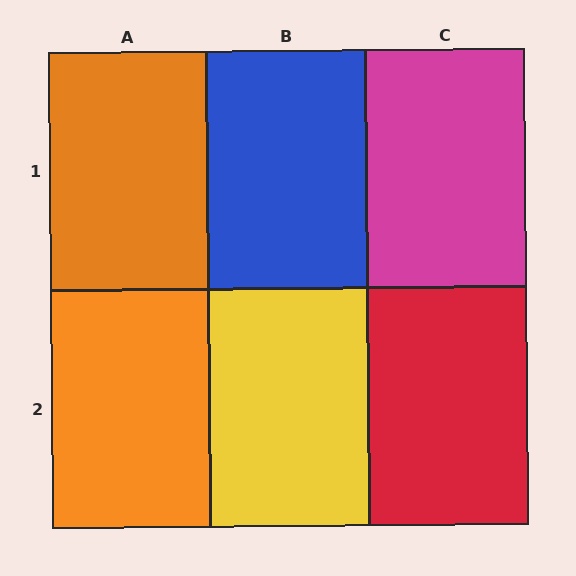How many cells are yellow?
1 cell is yellow.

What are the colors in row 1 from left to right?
Orange, blue, magenta.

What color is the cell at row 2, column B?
Yellow.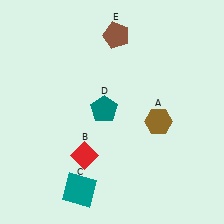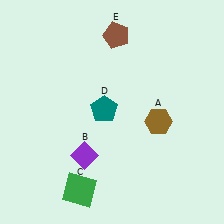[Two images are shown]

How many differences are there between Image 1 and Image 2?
There are 2 differences between the two images.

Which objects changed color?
B changed from red to purple. C changed from teal to green.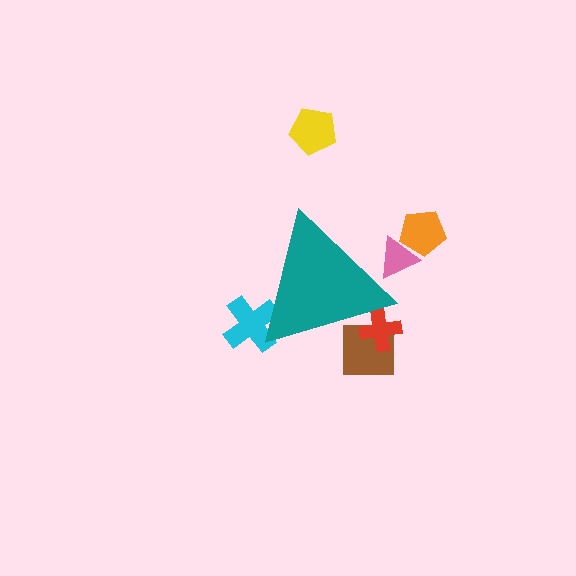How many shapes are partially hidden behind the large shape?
4 shapes are partially hidden.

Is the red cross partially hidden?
Yes, the red cross is partially hidden behind the teal triangle.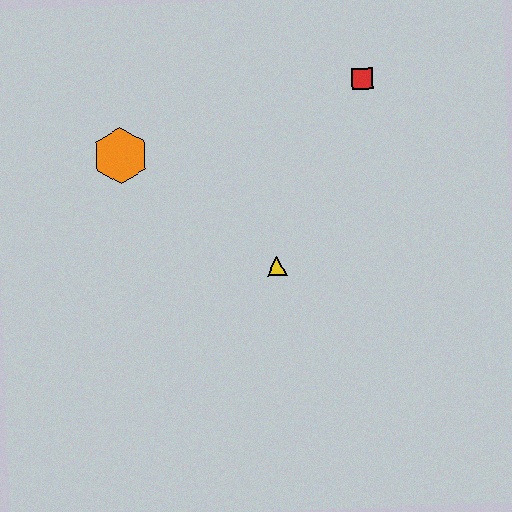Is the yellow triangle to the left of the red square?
Yes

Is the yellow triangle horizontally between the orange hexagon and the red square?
Yes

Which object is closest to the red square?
The yellow triangle is closest to the red square.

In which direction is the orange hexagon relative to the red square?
The orange hexagon is to the left of the red square.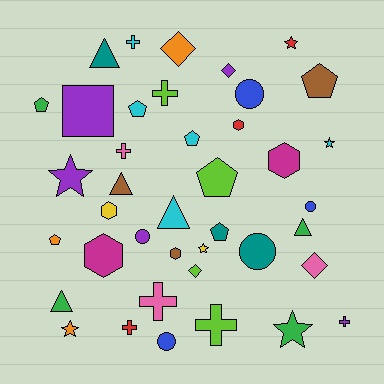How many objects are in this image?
There are 40 objects.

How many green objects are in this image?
There are 4 green objects.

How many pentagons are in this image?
There are 7 pentagons.